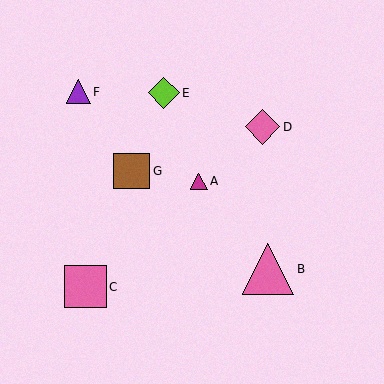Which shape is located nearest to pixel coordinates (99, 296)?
The pink square (labeled C) at (85, 287) is nearest to that location.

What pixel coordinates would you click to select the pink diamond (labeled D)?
Click at (262, 127) to select the pink diamond D.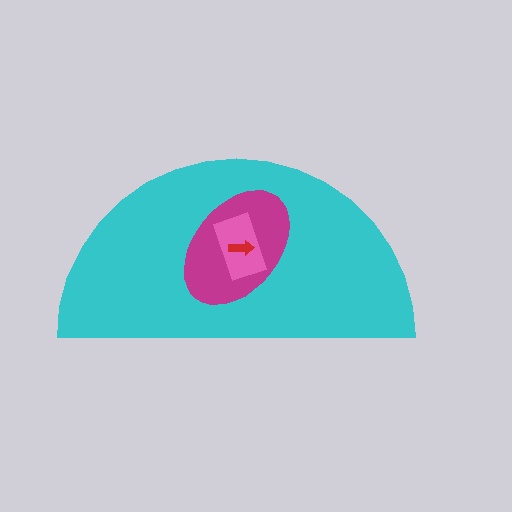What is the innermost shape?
The red arrow.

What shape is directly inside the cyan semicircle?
The magenta ellipse.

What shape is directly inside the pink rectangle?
The red arrow.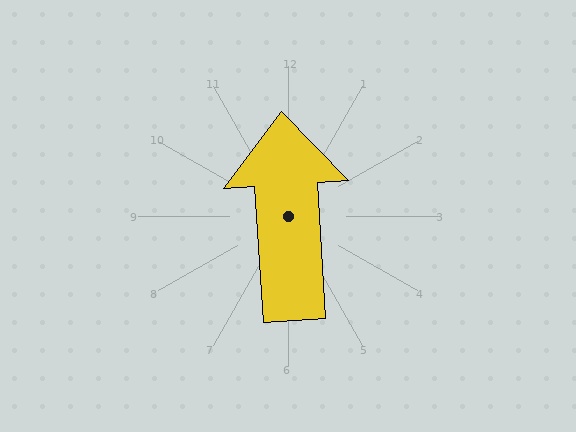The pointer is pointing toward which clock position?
Roughly 12 o'clock.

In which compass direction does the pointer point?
North.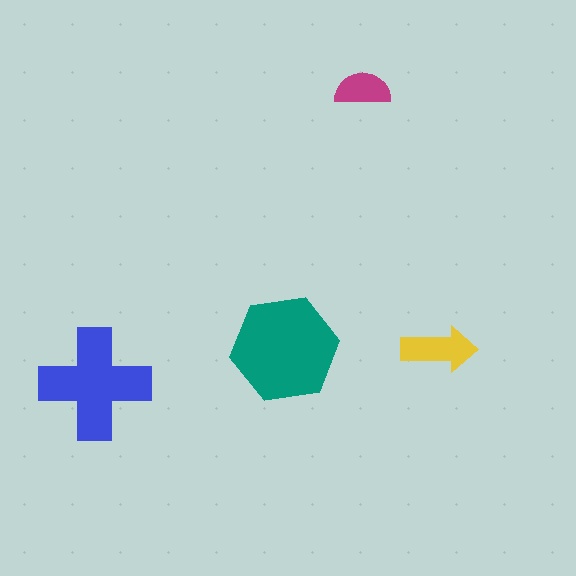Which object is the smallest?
The magenta semicircle.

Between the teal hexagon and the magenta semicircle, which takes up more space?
The teal hexagon.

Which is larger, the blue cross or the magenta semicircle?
The blue cross.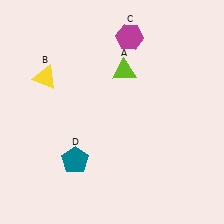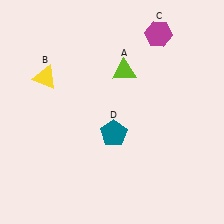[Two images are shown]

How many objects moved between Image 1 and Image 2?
2 objects moved between the two images.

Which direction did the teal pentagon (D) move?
The teal pentagon (D) moved right.